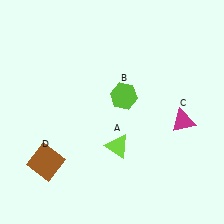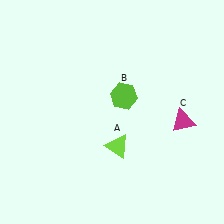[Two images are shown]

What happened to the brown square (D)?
The brown square (D) was removed in Image 2. It was in the bottom-left area of Image 1.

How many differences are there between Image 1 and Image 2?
There is 1 difference between the two images.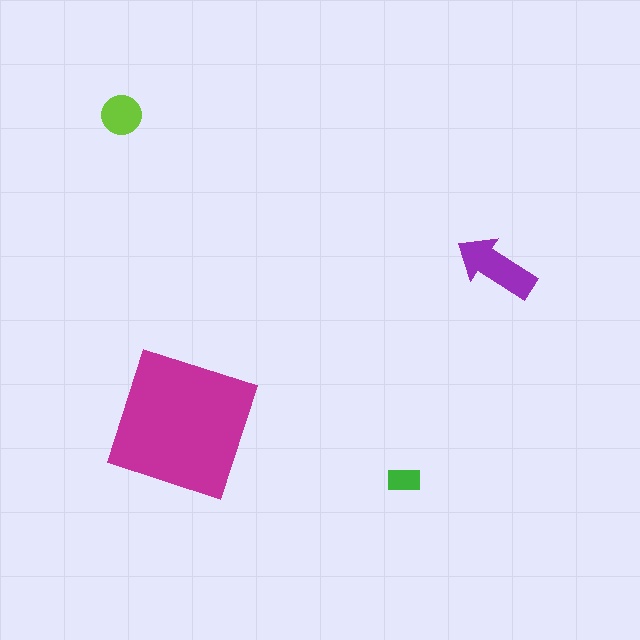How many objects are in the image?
There are 4 objects in the image.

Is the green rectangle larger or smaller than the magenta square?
Smaller.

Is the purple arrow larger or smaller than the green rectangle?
Larger.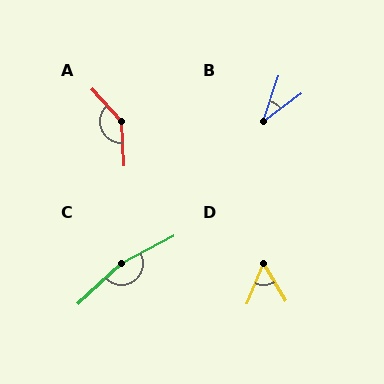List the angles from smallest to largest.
B (35°), D (53°), A (140°), C (164°).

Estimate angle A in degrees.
Approximately 140 degrees.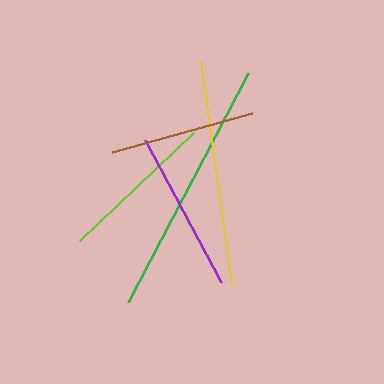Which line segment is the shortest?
The brown line is the shortest at approximately 145 pixels.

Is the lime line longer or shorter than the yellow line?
The yellow line is longer than the lime line.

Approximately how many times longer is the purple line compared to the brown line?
The purple line is approximately 1.1 times the length of the brown line.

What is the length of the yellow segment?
The yellow segment is approximately 227 pixels long.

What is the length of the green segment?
The green segment is approximately 259 pixels long.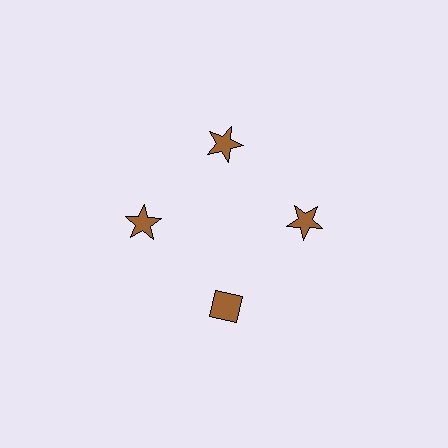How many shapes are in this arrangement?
There are 4 shapes arranged in a ring pattern.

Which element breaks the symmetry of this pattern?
The brown diamond at roughly the 6 o'clock position breaks the symmetry. All other shapes are brown stars.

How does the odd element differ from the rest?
It has a different shape: diamond instead of star.